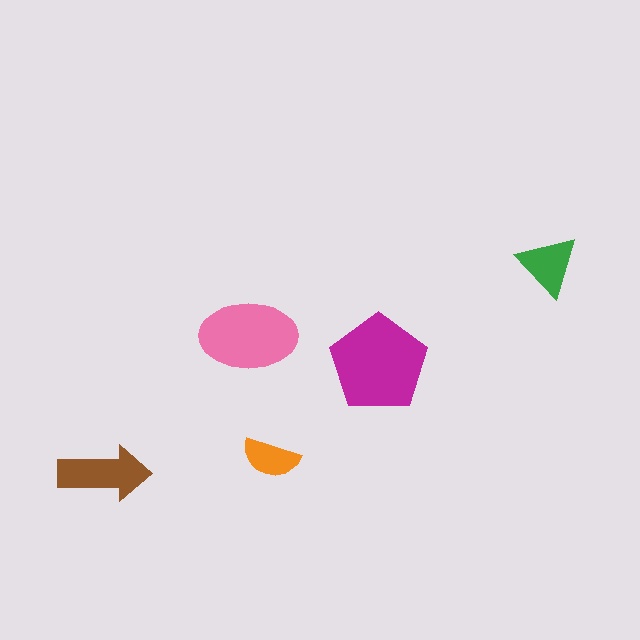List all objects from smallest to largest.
The orange semicircle, the green triangle, the brown arrow, the pink ellipse, the magenta pentagon.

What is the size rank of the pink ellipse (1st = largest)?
2nd.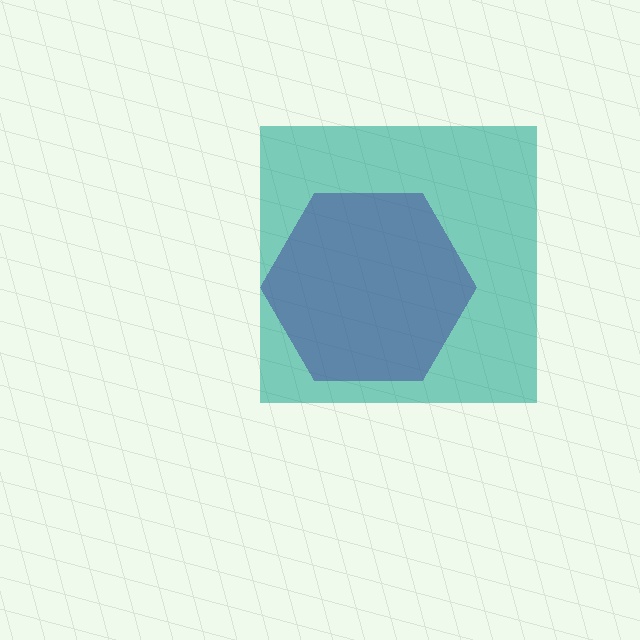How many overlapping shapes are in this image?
There are 2 overlapping shapes in the image.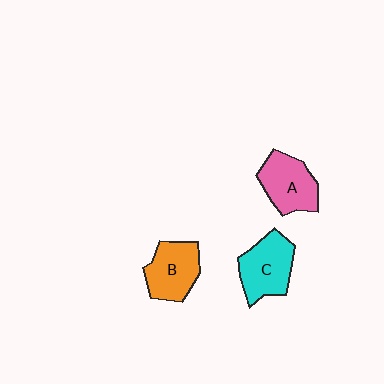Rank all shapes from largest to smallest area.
From largest to smallest: C (cyan), A (pink), B (orange).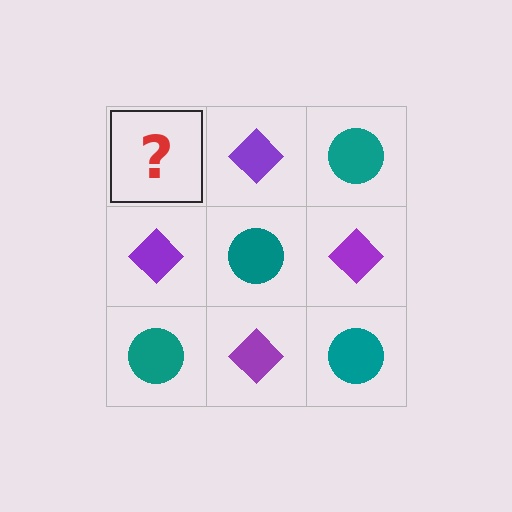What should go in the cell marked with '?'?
The missing cell should contain a teal circle.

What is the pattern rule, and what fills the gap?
The rule is that it alternates teal circle and purple diamond in a checkerboard pattern. The gap should be filled with a teal circle.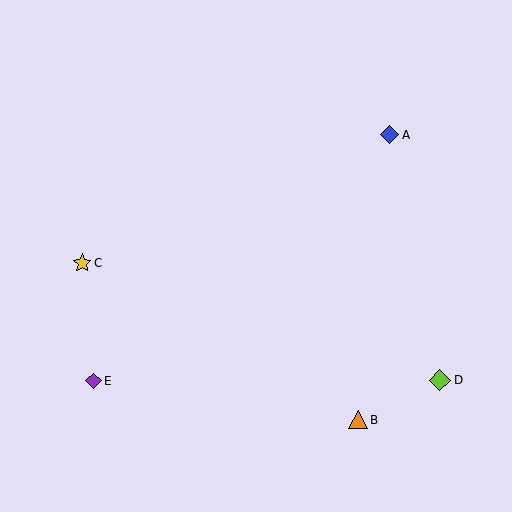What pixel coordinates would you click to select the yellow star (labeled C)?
Click at (82, 263) to select the yellow star C.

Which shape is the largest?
The lime diamond (labeled D) is the largest.